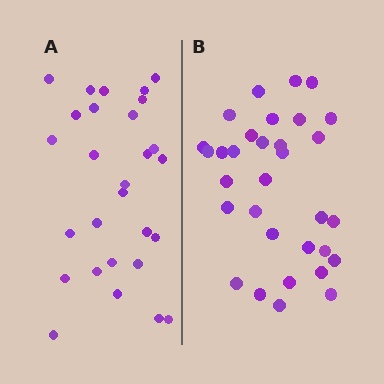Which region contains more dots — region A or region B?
Region B (the right region) has more dots.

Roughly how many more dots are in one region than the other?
Region B has about 4 more dots than region A.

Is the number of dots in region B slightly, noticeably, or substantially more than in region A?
Region B has only slightly more — the two regions are fairly close. The ratio is roughly 1.1 to 1.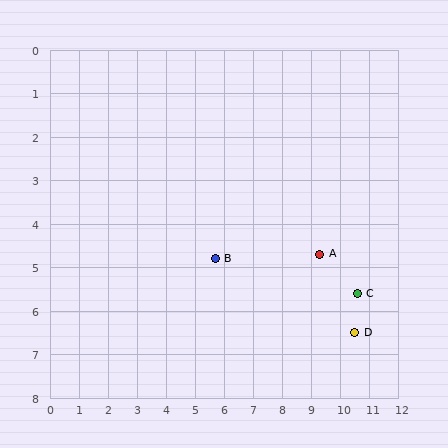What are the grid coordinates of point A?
Point A is at approximately (9.3, 4.7).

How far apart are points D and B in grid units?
Points D and B are about 5.1 grid units apart.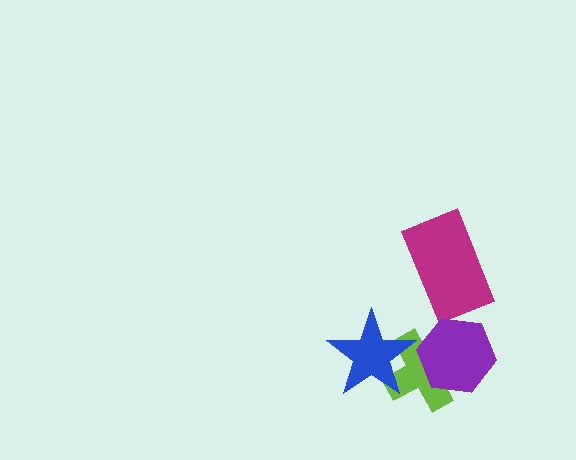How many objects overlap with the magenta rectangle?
0 objects overlap with the magenta rectangle.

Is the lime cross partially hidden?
Yes, it is partially covered by another shape.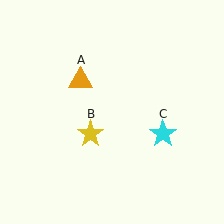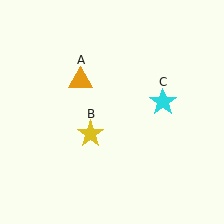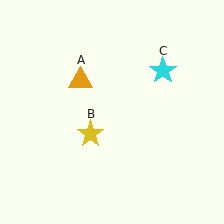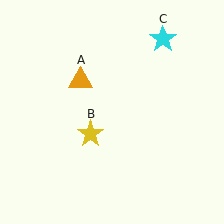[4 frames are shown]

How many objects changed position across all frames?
1 object changed position: cyan star (object C).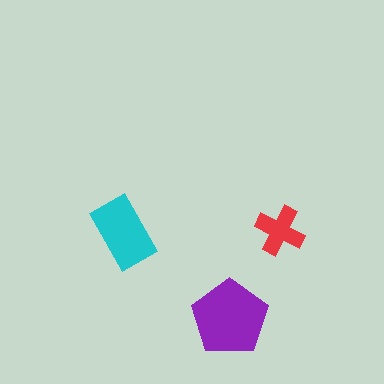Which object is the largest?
The purple pentagon.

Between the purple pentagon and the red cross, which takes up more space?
The purple pentagon.